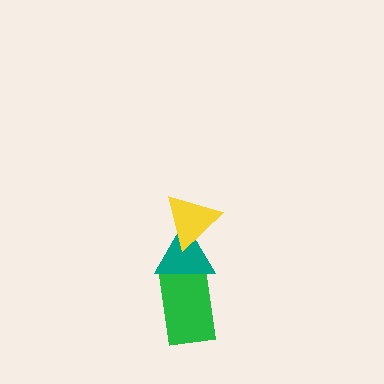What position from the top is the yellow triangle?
The yellow triangle is 1st from the top.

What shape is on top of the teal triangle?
The yellow triangle is on top of the teal triangle.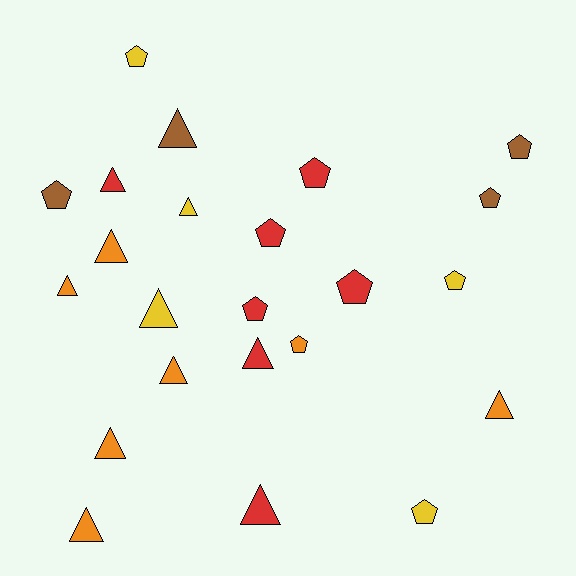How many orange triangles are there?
There are 6 orange triangles.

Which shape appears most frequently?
Triangle, with 12 objects.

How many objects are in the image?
There are 23 objects.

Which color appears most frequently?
Orange, with 7 objects.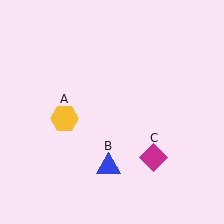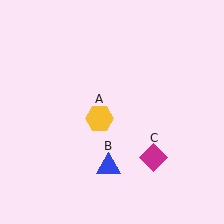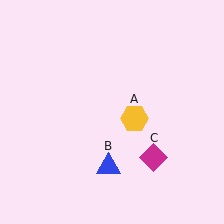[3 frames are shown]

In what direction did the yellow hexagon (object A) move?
The yellow hexagon (object A) moved right.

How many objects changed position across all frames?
1 object changed position: yellow hexagon (object A).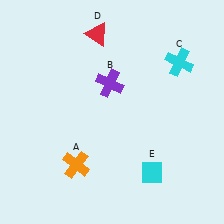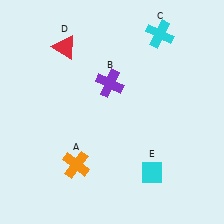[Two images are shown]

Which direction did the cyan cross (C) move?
The cyan cross (C) moved up.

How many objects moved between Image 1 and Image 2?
2 objects moved between the two images.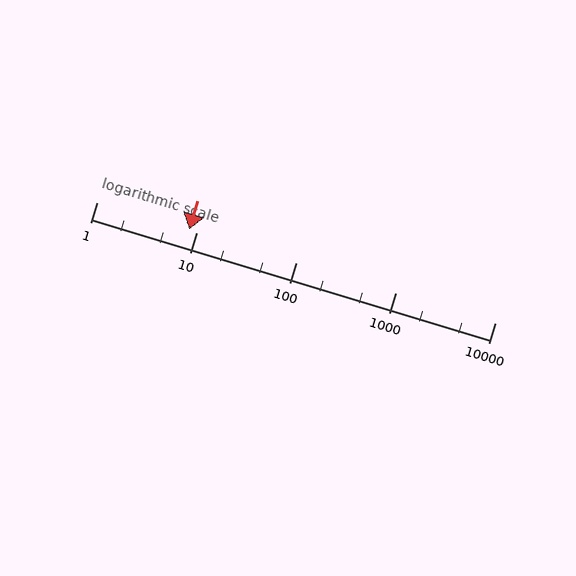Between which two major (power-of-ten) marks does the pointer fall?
The pointer is between 1 and 10.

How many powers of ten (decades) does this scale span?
The scale spans 4 decades, from 1 to 10000.